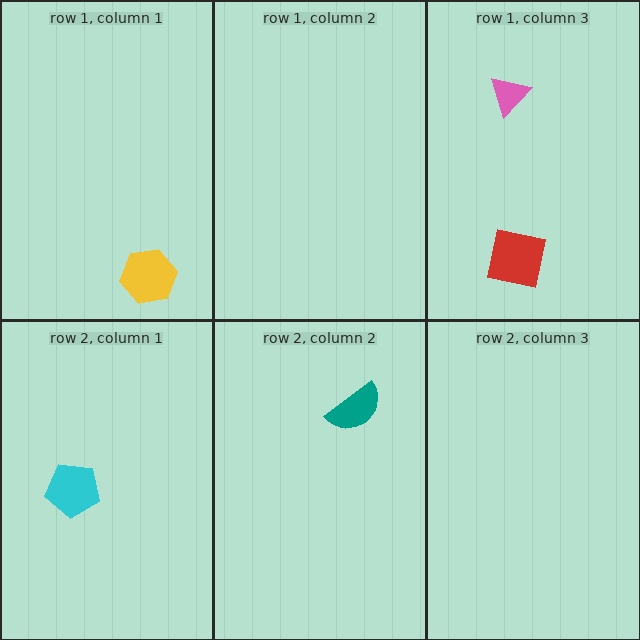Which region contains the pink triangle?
The row 1, column 3 region.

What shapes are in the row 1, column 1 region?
The yellow hexagon.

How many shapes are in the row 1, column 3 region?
2.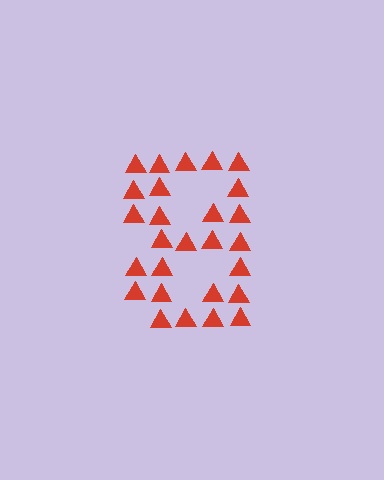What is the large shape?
The large shape is the digit 8.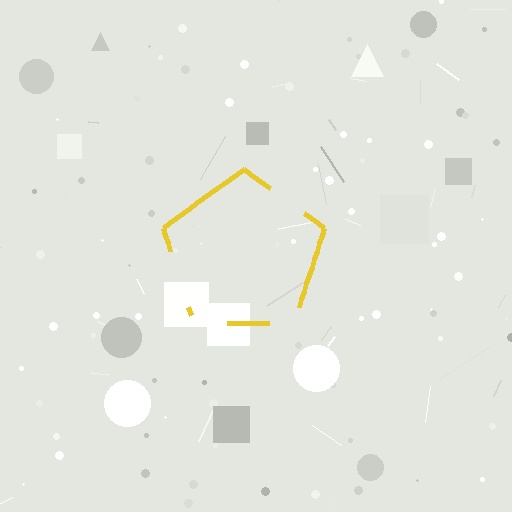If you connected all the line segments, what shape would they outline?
They would outline a pentagon.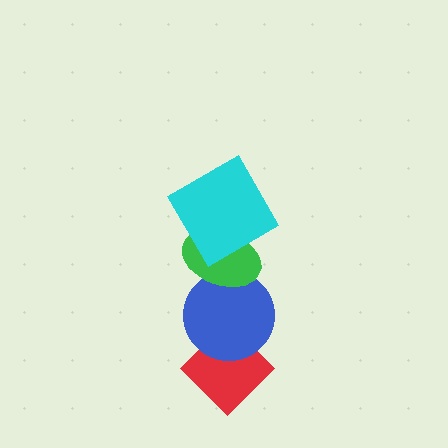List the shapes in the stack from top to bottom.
From top to bottom: the cyan diamond, the green ellipse, the blue circle, the red diamond.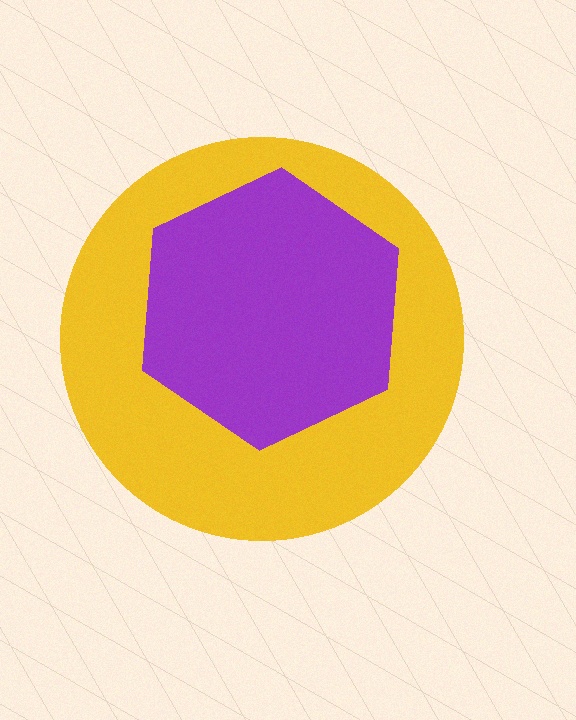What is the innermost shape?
The purple hexagon.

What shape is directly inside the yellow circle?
The purple hexagon.